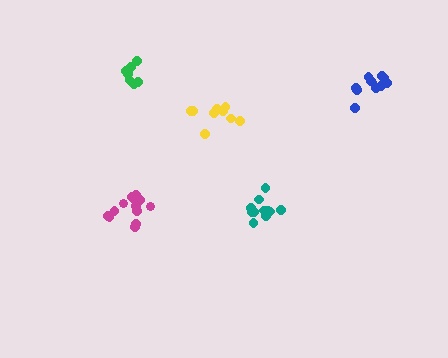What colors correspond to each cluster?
The clusters are colored: green, yellow, blue, teal, magenta.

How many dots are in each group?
Group 1: 10 dots, Group 2: 9 dots, Group 3: 11 dots, Group 4: 11 dots, Group 5: 14 dots (55 total).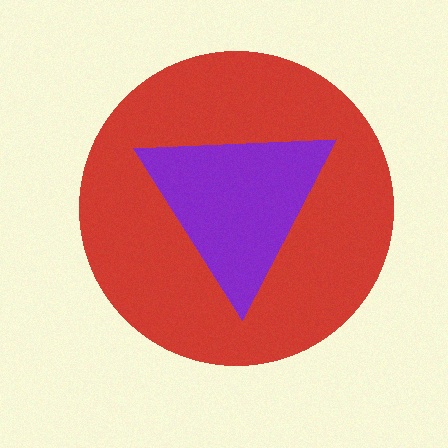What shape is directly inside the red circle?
The purple triangle.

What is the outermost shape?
The red circle.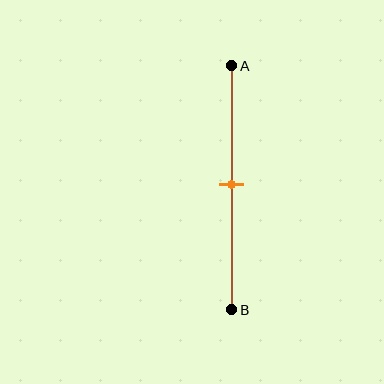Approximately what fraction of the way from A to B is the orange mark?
The orange mark is approximately 50% of the way from A to B.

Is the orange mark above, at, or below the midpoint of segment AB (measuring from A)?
The orange mark is approximately at the midpoint of segment AB.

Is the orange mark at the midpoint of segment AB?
Yes, the mark is approximately at the midpoint.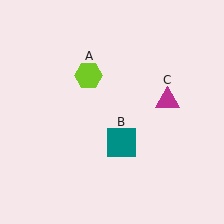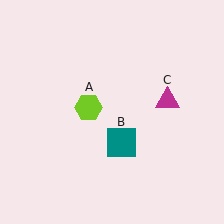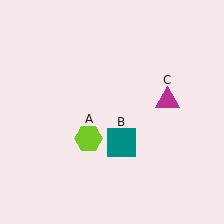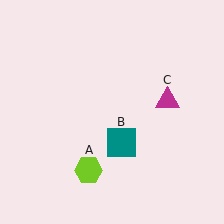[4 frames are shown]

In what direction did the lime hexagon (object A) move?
The lime hexagon (object A) moved down.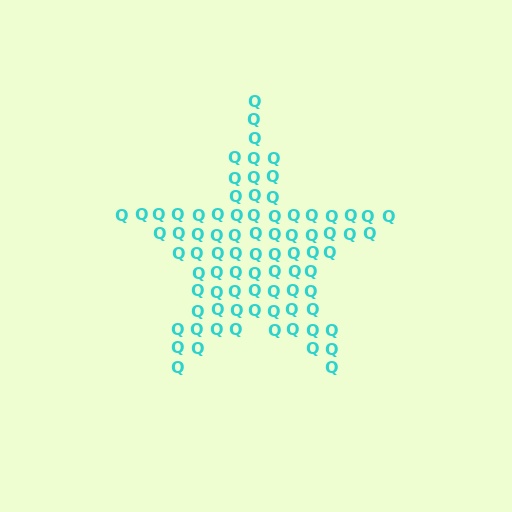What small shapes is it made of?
It is made of small letter Q's.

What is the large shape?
The large shape is a star.